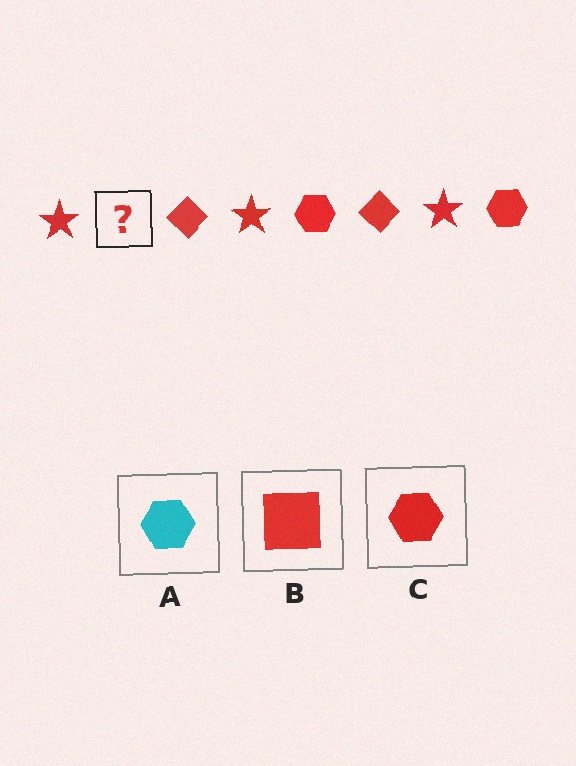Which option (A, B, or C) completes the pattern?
C.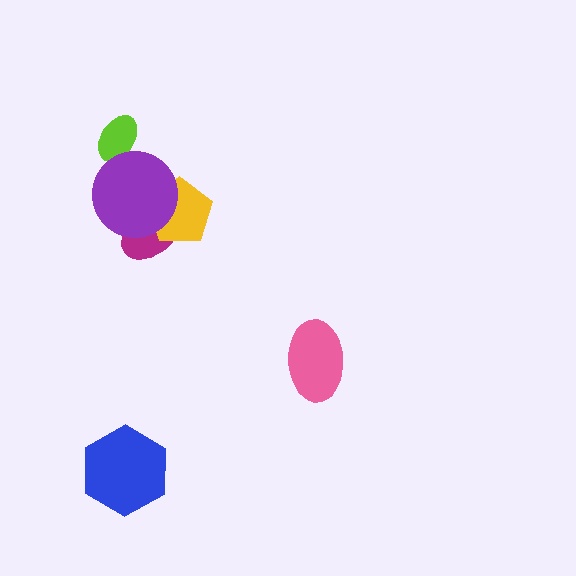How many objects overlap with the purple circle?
3 objects overlap with the purple circle.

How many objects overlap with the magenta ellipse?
2 objects overlap with the magenta ellipse.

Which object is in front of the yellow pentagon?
The purple circle is in front of the yellow pentagon.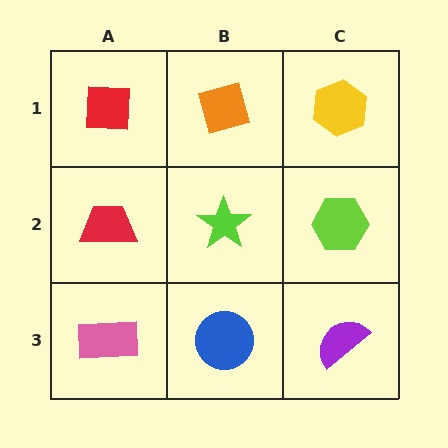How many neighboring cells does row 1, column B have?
3.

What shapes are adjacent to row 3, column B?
A lime star (row 2, column B), a pink rectangle (row 3, column A), a purple semicircle (row 3, column C).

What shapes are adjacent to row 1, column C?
A lime hexagon (row 2, column C), an orange square (row 1, column B).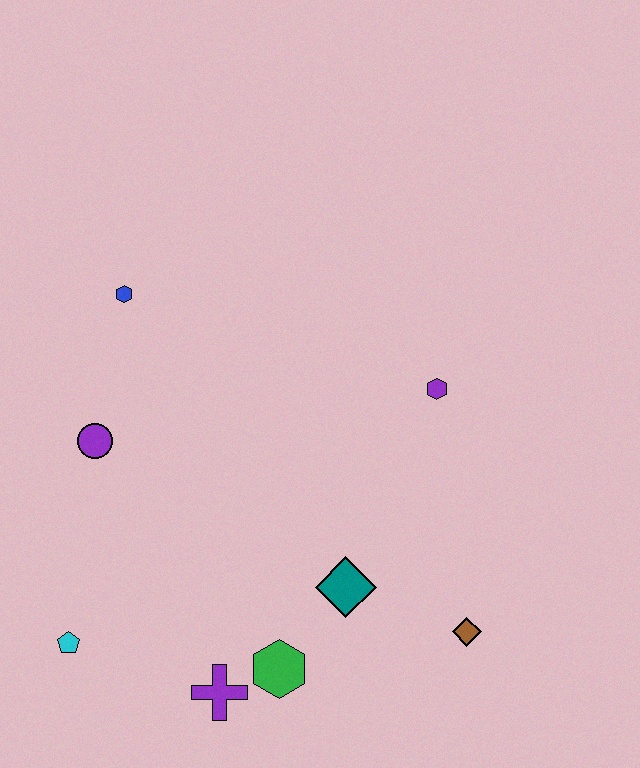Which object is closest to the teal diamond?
The green hexagon is closest to the teal diamond.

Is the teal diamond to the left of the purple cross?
No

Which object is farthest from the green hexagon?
The blue hexagon is farthest from the green hexagon.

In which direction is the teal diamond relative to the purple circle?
The teal diamond is to the right of the purple circle.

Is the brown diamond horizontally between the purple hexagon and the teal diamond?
No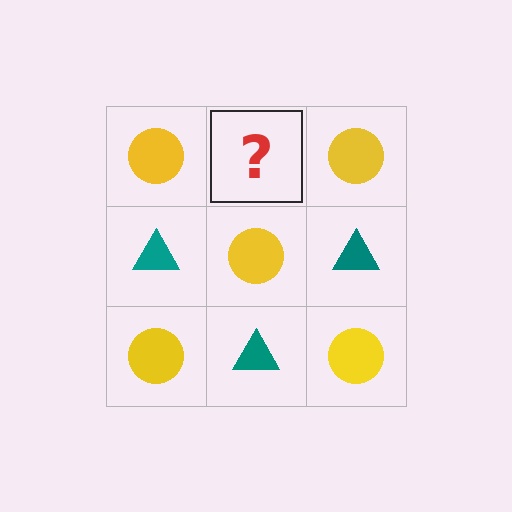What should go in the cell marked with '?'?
The missing cell should contain a teal triangle.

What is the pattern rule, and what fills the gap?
The rule is that it alternates yellow circle and teal triangle in a checkerboard pattern. The gap should be filled with a teal triangle.